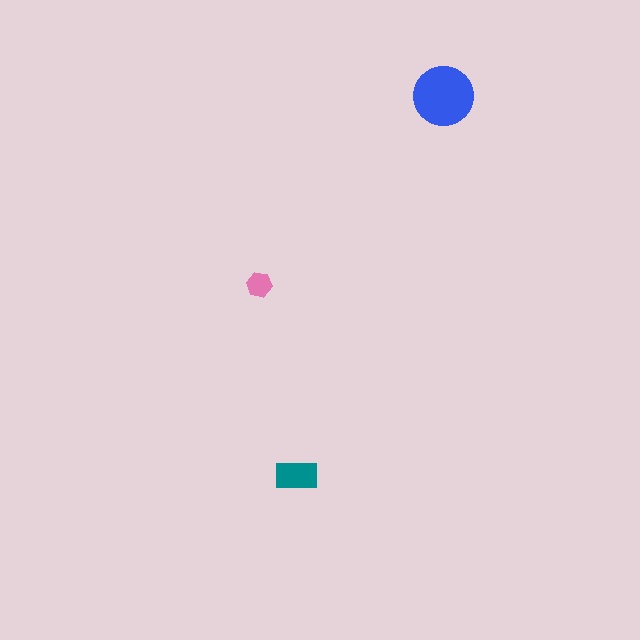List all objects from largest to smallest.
The blue circle, the teal rectangle, the pink hexagon.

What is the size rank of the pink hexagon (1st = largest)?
3rd.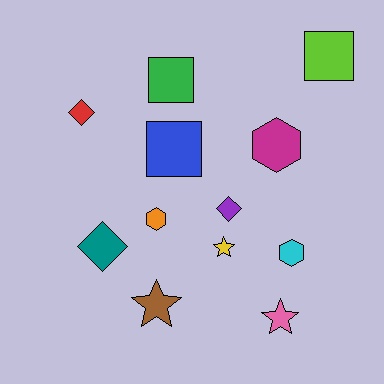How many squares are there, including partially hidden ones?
There are 3 squares.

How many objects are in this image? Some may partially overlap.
There are 12 objects.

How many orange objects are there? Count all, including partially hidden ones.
There is 1 orange object.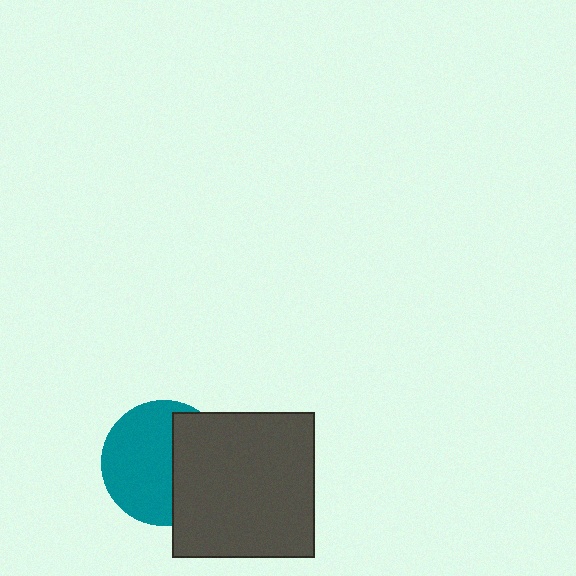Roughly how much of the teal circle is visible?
About half of it is visible (roughly 59%).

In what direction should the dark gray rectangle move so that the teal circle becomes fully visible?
The dark gray rectangle should move right. That is the shortest direction to clear the overlap and leave the teal circle fully visible.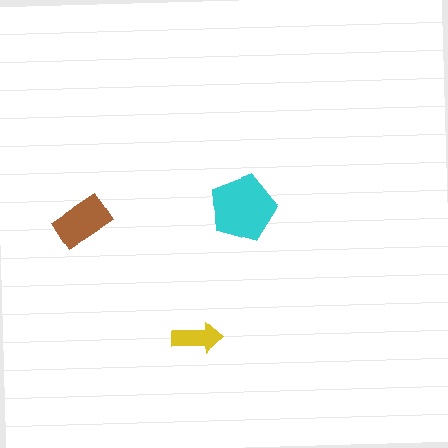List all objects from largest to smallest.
The cyan pentagon, the brown rectangle, the yellow arrow.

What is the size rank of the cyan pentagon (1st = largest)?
1st.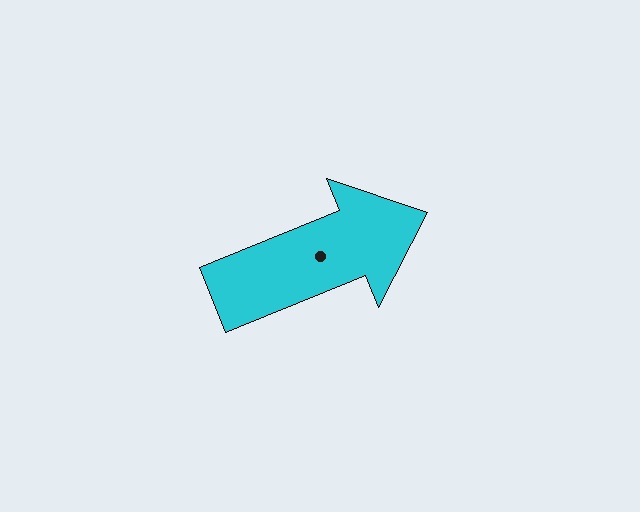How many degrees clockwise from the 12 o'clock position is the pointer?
Approximately 68 degrees.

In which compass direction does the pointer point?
East.